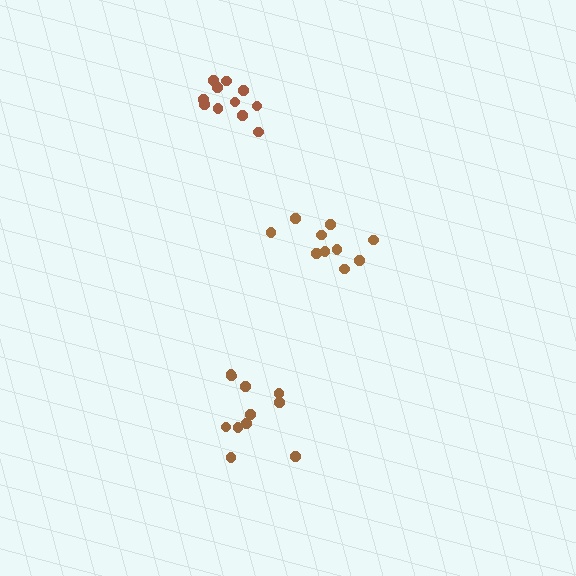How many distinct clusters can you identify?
There are 3 distinct clusters.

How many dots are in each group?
Group 1: 11 dots, Group 2: 10 dots, Group 3: 12 dots (33 total).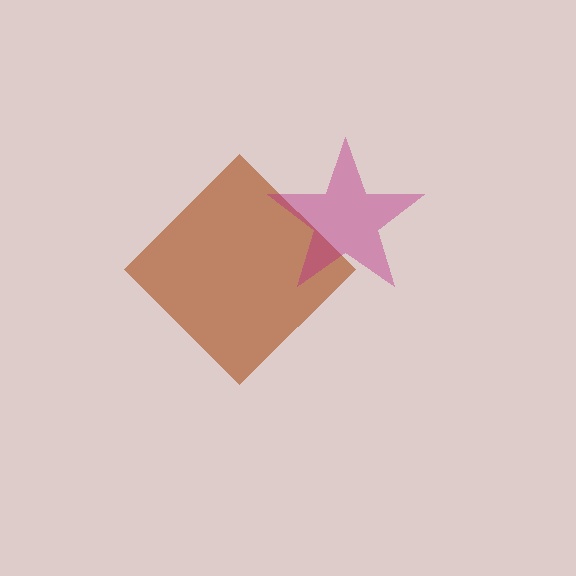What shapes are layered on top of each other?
The layered shapes are: a brown diamond, a magenta star.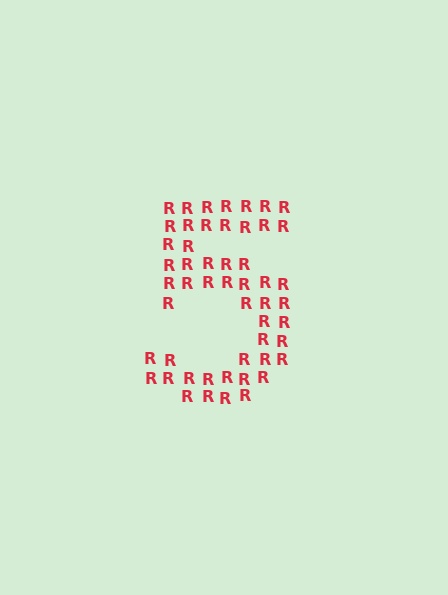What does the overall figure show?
The overall figure shows the digit 5.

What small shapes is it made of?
It is made of small letter R's.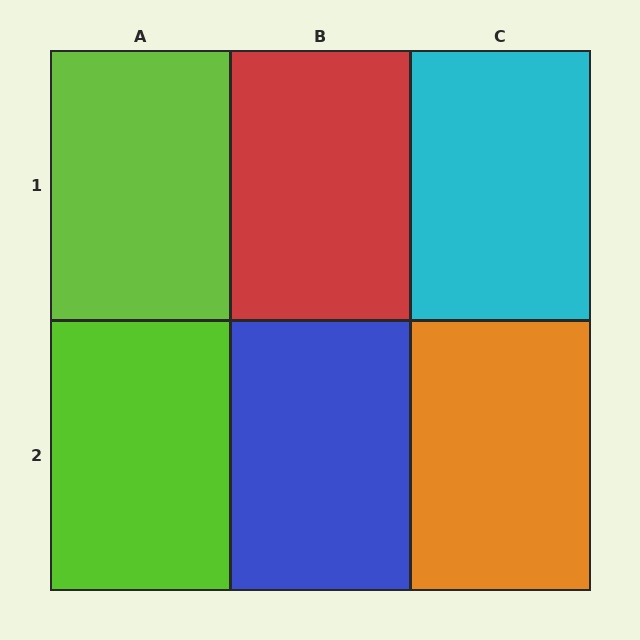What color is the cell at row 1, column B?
Red.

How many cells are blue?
1 cell is blue.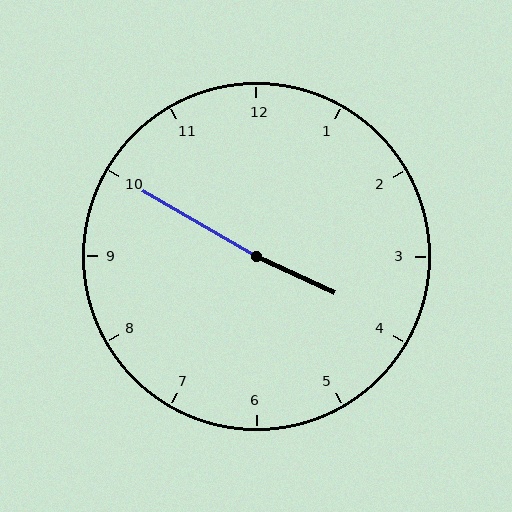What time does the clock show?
3:50.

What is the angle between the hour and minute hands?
Approximately 175 degrees.